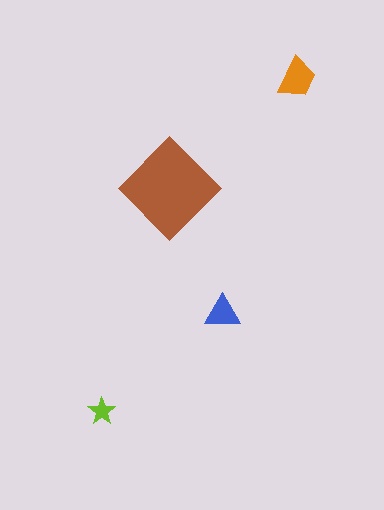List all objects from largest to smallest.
The brown diamond, the orange trapezoid, the blue triangle, the lime star.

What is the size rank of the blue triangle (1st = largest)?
3rd.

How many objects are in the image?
There are 4 objects in the image.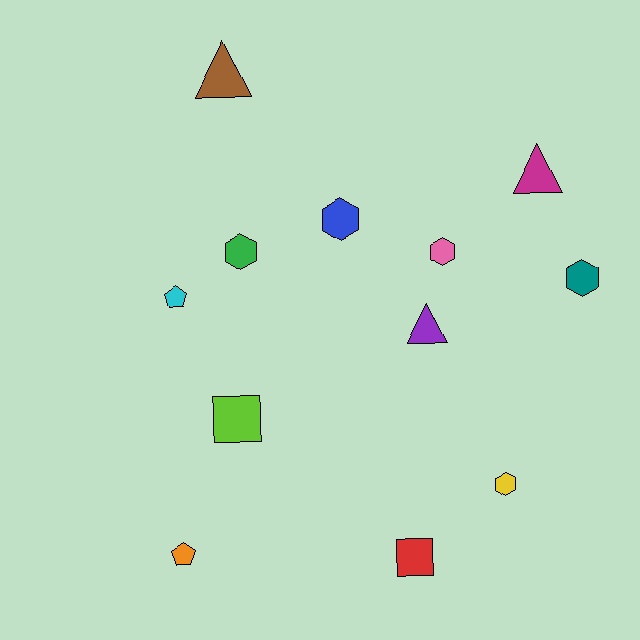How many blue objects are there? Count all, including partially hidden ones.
There is 1 blue object.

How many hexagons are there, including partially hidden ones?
There are 5 hexagons.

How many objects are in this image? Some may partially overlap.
There are 12 objects.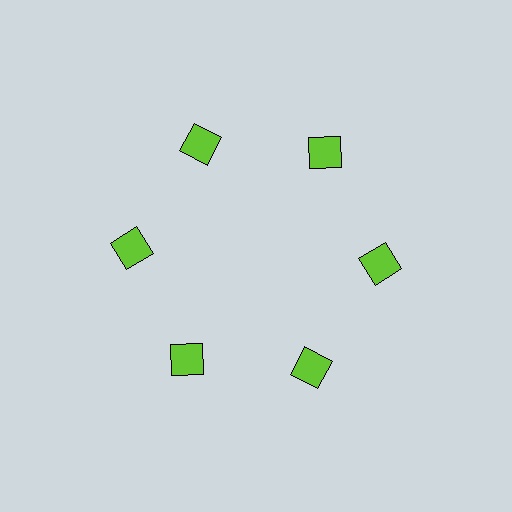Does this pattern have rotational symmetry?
Yes, this pattern has 6-fold rotational symmetry. It looks the same after rotating 60 degrees around the center.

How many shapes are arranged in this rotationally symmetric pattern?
There are 6 shapes, arranged in 6 groups of 1.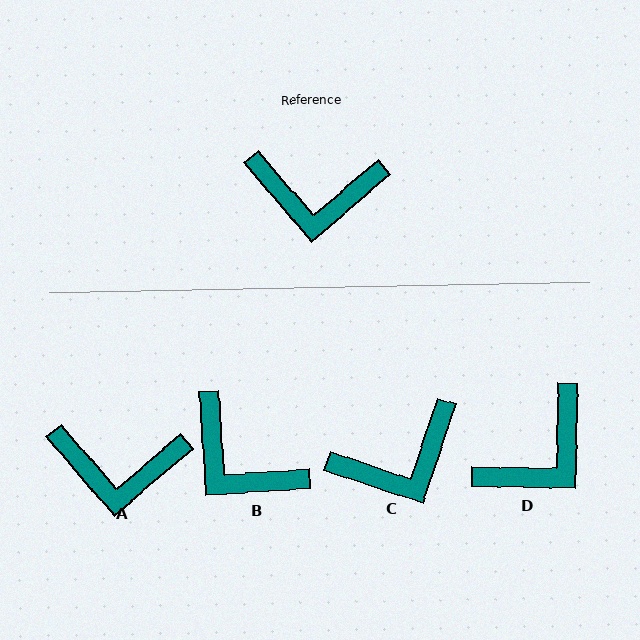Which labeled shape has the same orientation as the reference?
A.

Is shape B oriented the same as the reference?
No, it is off by about 37 degrees.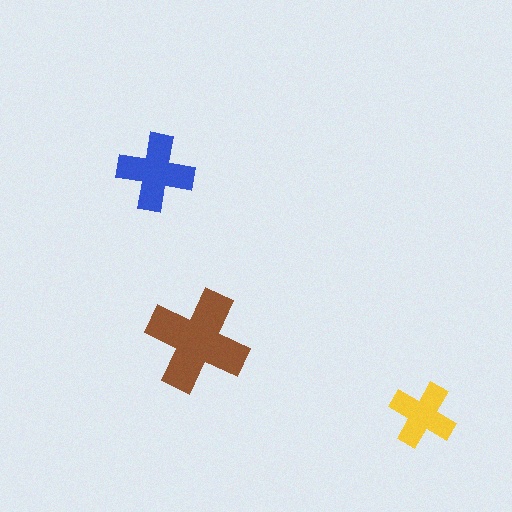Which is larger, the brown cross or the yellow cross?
The brown one.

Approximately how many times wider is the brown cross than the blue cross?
About 1.5 times wider.